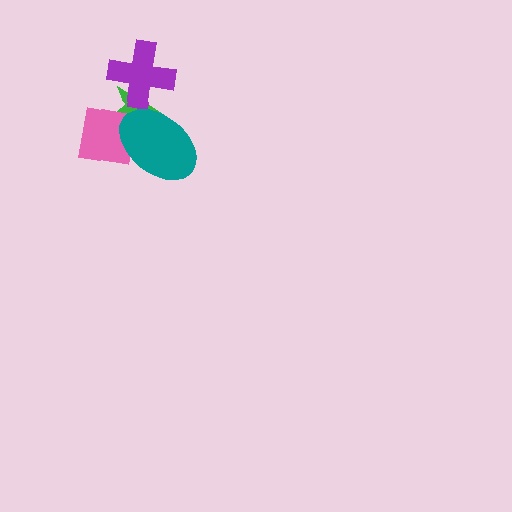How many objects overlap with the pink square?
2 objects overlap with the pink square.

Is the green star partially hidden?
Yes, it is partially covered by another shape.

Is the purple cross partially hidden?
No, no other shape covers it.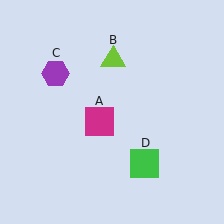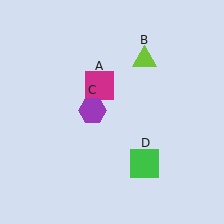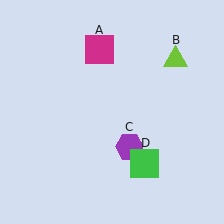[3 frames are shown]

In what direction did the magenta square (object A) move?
The magenta square (object A) moved up.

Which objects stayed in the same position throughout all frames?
Green square (object D) remained stationary.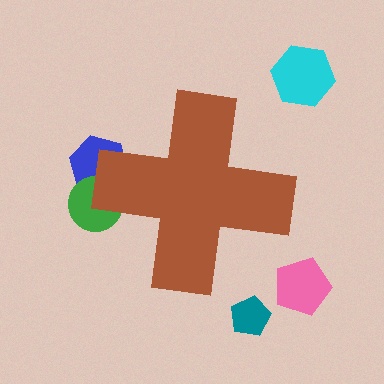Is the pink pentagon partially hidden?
No, the pink pentagon is fully visible.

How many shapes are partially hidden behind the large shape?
2 shapes are partially hidden.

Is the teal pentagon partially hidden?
No, the teal pentagon is fully visible.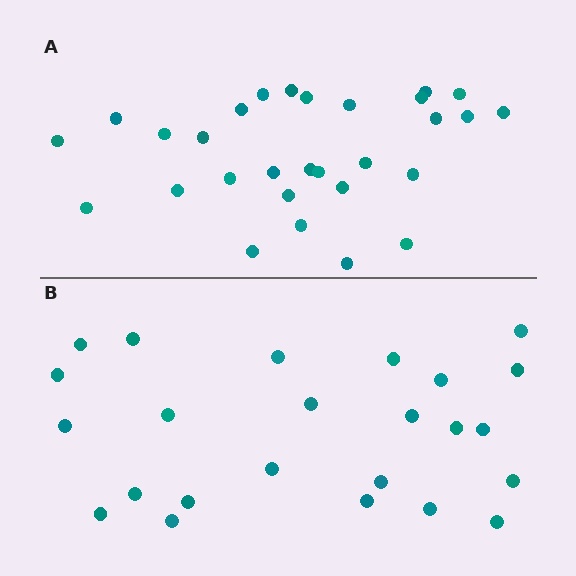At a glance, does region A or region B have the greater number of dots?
Region A (the top region) has more dots.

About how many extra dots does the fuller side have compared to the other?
Region A has about 5 more dots than region B.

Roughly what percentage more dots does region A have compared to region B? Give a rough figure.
About 20% more.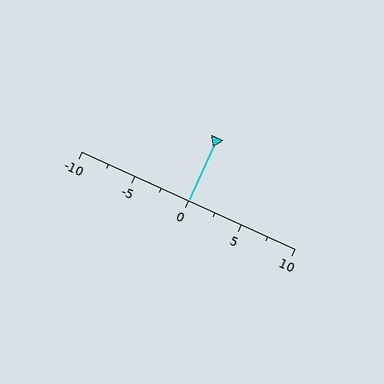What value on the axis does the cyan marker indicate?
The marker indicates approximately 0.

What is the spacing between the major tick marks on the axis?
The major ticks are spaced 5 apart.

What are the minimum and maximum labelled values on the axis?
The axis runs from -10 to 10.